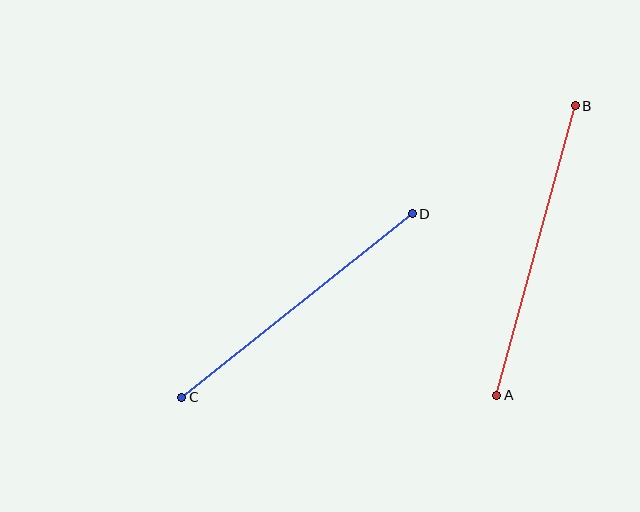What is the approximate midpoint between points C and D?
The midpoint is at approximately (297, 305) pixels.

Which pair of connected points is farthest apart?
Points A and B are farthest apart.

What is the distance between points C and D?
The distance is approximately 294 pixels.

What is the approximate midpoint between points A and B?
The midpoint is at approximately (536, 250) pixels.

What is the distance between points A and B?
The distance is approximately 300 pixels.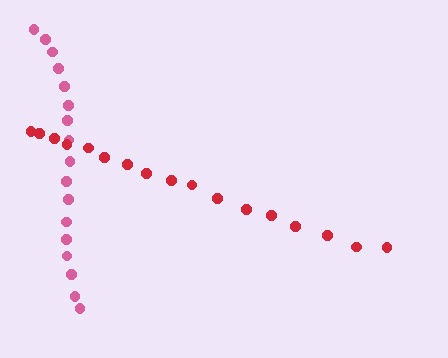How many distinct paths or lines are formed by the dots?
There are 2 distinct paths.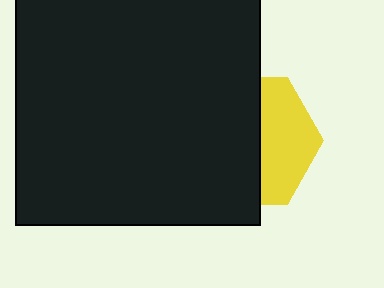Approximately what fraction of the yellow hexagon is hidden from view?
Roughly 60% of the yellow hexagon is hidden behind the black square.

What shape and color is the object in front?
The object in front is a black square.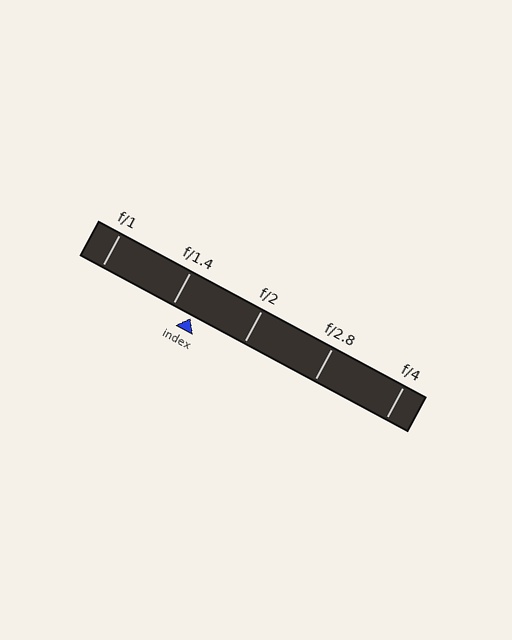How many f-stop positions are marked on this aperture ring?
There are 5 f-stop positions marked.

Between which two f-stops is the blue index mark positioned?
The index mark is between f/1.4 and f/2.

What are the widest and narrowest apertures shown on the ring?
The widest aperture shown is f/1 and the narrowest is f/4.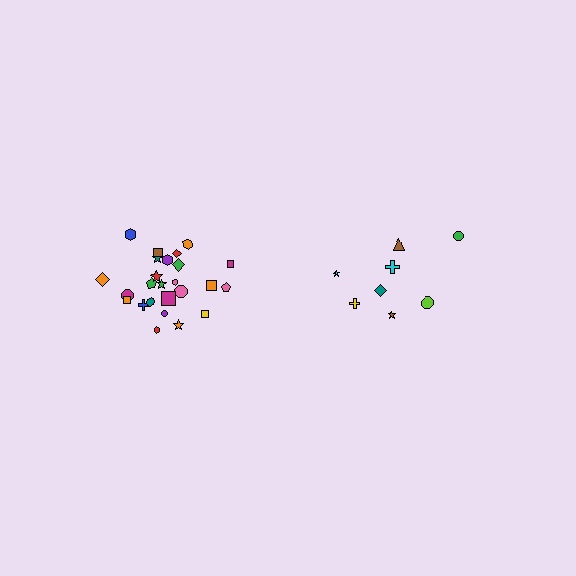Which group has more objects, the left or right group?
The left group.